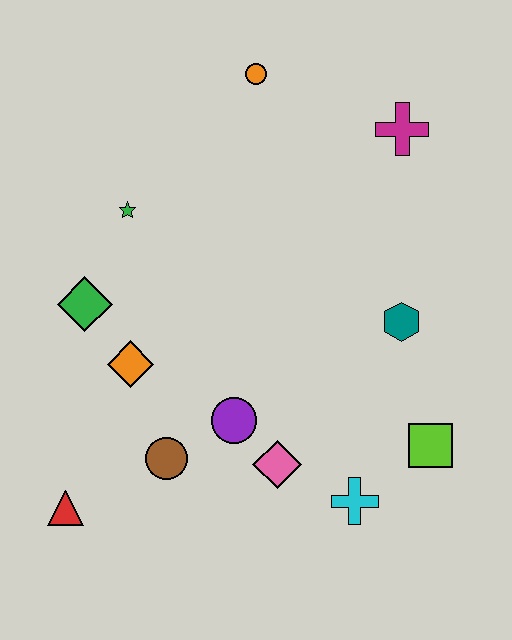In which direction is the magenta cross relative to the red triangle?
The magenta cross is above the red triangle.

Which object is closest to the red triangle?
The brown circle is closest to the red triangle.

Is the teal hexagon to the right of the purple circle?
Yes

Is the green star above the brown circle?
Yes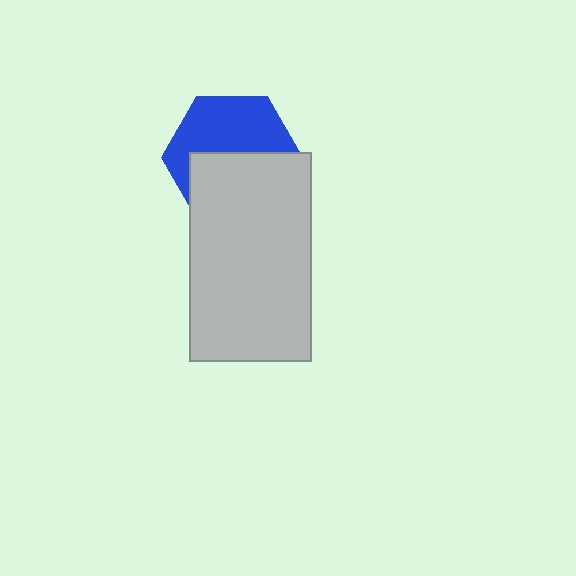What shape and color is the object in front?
The object in front is a light gray rectangle.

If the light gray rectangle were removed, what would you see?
You would see the complete blue hexagon.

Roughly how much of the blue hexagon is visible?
About half of it is visible (roughly 50%).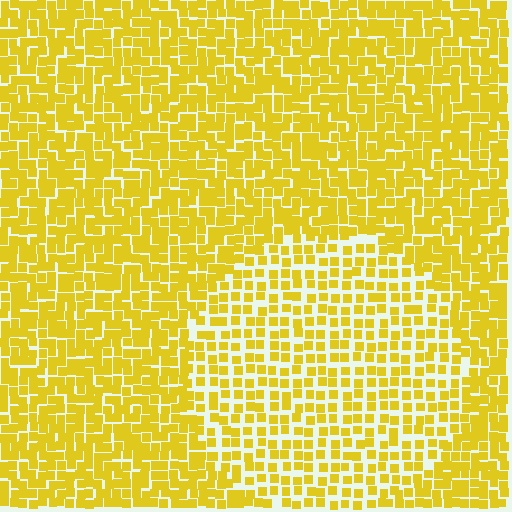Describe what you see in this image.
The image contains small yellow elements arranged at two different densities. A circle-shaped region is visible where the elements are less densely packed than the surrounding area.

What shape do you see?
I see a circle.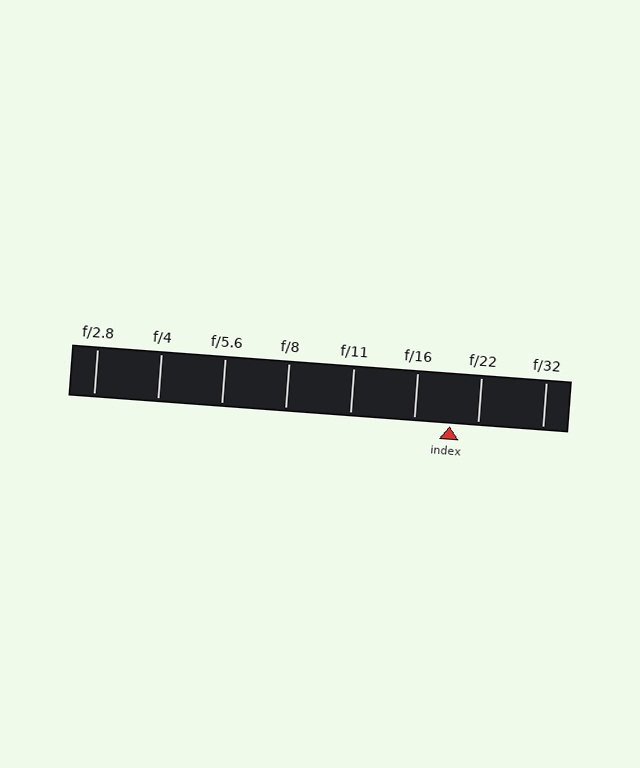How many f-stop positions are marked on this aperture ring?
There are 8 f-stop positions marked.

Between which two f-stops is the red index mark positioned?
The index mark is between f/16 and f/22.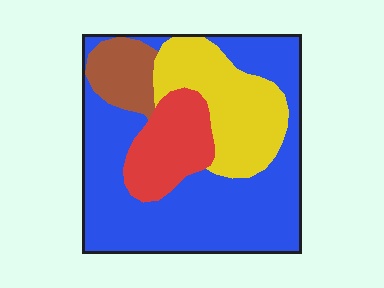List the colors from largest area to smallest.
From largest to smallest: blue, yellow, red, brown.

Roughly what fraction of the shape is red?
Red takes up about one eighth (1/8) of the shape.